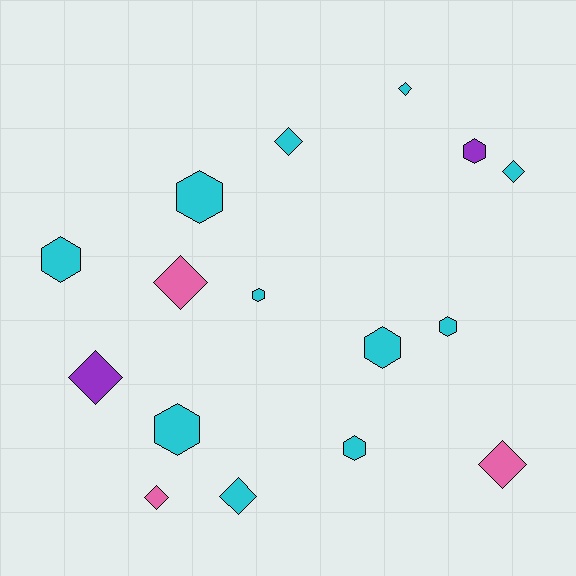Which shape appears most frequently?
Hexagon, with 8 objects.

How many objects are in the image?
There are 16 objects.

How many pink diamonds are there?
There are 3 pink diamonds.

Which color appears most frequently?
Cyan, with 11 objects.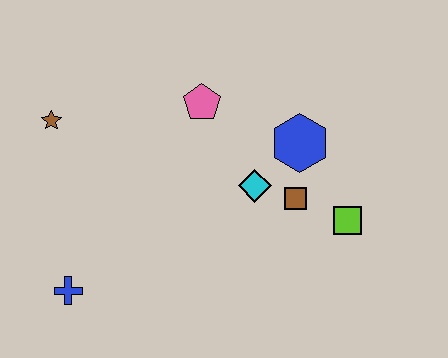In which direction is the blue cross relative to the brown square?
The blue cross is to the left of the brown square.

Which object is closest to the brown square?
The cyan diamond is closest to the brown square.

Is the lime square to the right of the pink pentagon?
Yes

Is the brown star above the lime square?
Yes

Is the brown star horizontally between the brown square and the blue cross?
No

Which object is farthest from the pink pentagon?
The blue cross is farthest from the pink pentagon.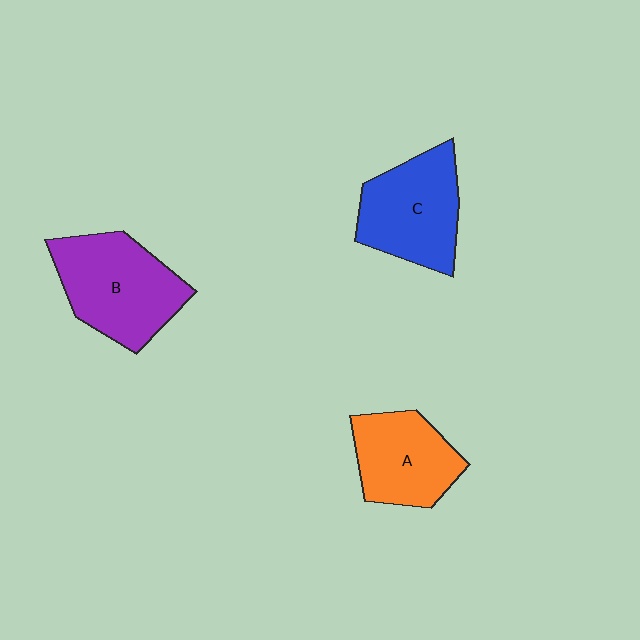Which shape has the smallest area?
Shape A (orange).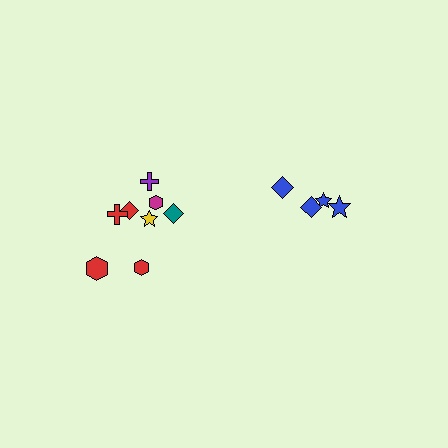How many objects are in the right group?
There are 4 objects.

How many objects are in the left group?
There are 8 objects.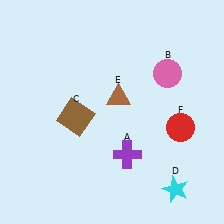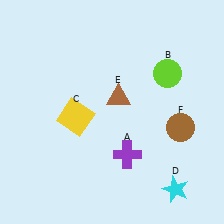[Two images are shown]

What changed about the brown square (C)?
In Image 1, C is brown. In Image 2, it changed to yellow.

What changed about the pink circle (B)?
In Image 1, B is pink. In Image 2, it changed to lime.